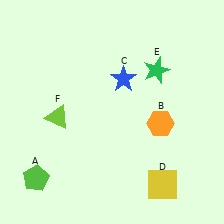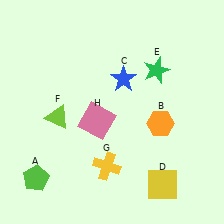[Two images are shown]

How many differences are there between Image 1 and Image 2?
There are 2 differences between the two images.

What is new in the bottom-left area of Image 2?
A pink square (H) was added in the bottom-left area of Image 2.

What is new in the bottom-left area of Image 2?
A yellow cross (G) was added in the bottom-left area of Image 2.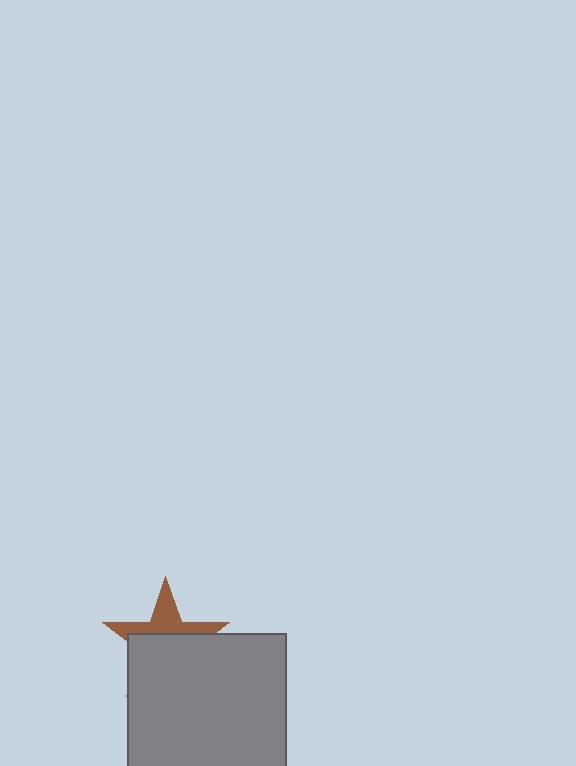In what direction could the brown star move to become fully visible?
The brown star could move up. That would shift it out from behind the gray square entirely.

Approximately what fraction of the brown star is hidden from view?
Roughly 60% of the brown star is hidden behind the gray square.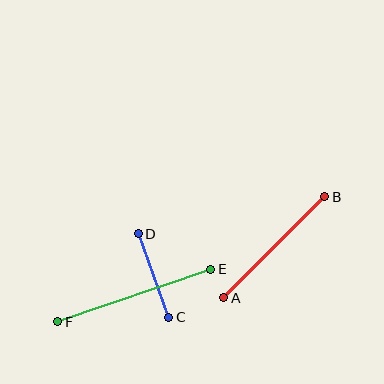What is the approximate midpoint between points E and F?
The midpoint is at approximately (134, 296) pixels.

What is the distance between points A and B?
The distance is approximately 143 pixels.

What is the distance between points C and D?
The distance is approximately 89 pixels.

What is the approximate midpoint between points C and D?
The midpoint is at approximately (153, 276) pixels.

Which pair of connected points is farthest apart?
Points E and F are farthest apart.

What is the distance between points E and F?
The distance is approximately 162 pixels.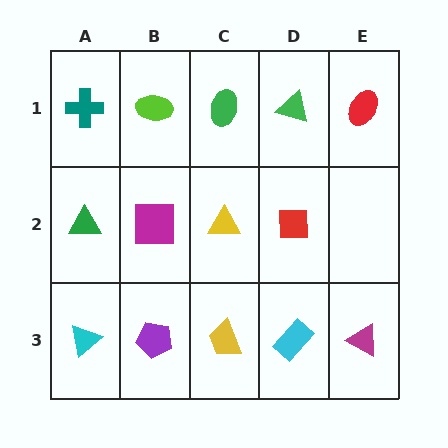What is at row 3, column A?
A cyan triangle.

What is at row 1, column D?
A green triangle.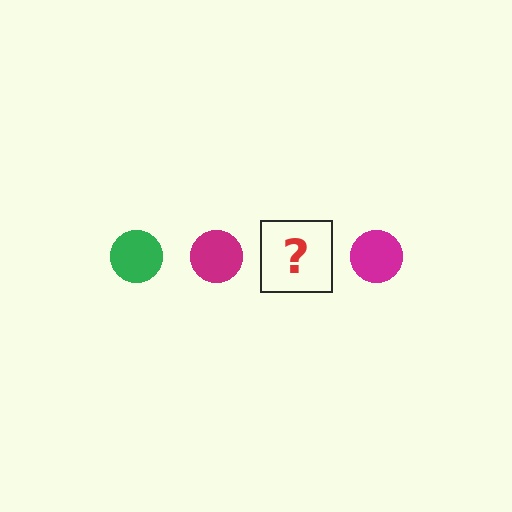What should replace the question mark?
The question mark should be replaced with a green circle.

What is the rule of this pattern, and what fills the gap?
The rule is that the pattern cycles through green, magenta circles. The gap should be filled with a green circle.